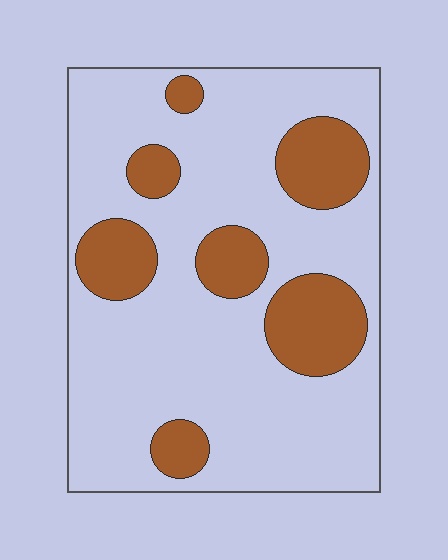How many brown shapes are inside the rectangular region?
7.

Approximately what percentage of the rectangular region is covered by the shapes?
Approximately 25%.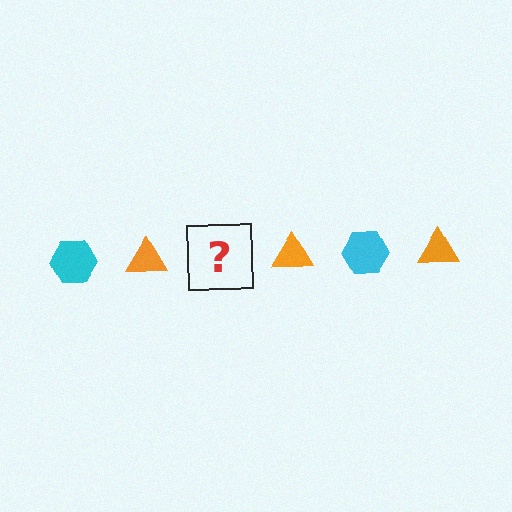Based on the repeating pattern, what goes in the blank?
The blank should be a cyan hexagon.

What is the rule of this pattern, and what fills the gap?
The rule is that the pattern alternates between cyan hexagon and orange triangle. The gap should be filled with a cyan hexagon.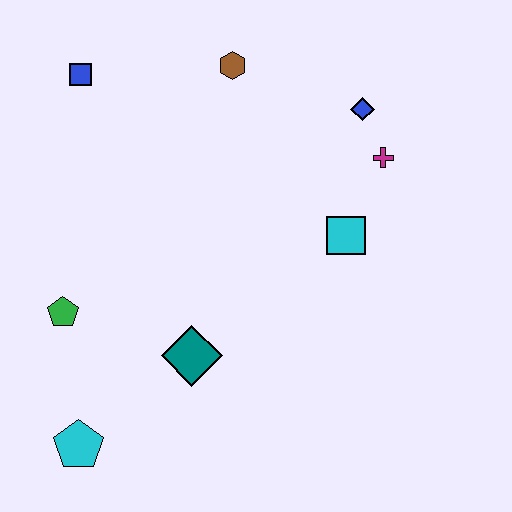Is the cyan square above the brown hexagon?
No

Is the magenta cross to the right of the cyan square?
Yes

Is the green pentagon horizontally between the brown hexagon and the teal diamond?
No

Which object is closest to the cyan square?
The magenta cross is closest to the cyan square.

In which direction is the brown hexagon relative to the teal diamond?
The brown hexagon is above the teal diamond.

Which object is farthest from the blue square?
The cyan pentagon is farthest from the blue square.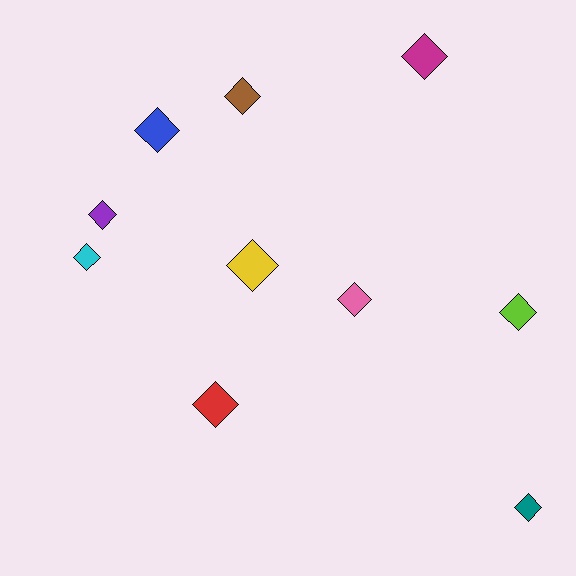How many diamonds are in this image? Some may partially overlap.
There are 10 diamonds.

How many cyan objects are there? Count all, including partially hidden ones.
There is 1 cyan object.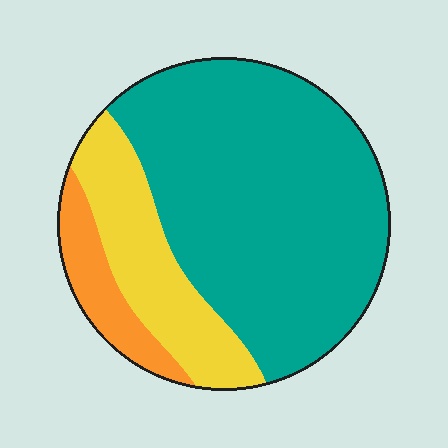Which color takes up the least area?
Orange, at roughly 10%.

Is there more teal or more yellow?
Teal.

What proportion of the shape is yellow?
Yellow takes up between a sixth and a third of the shape.